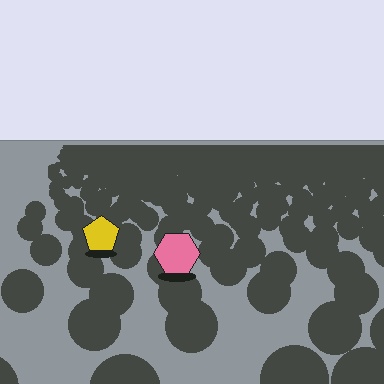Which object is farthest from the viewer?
The yellow pentagon is farthest from the viewer. It appears smaller and the ground texture around it is denser.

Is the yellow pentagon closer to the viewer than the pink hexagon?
No. The pink hexagon is closer — you can tell from the texture gradient: the ground texture is coarser near it.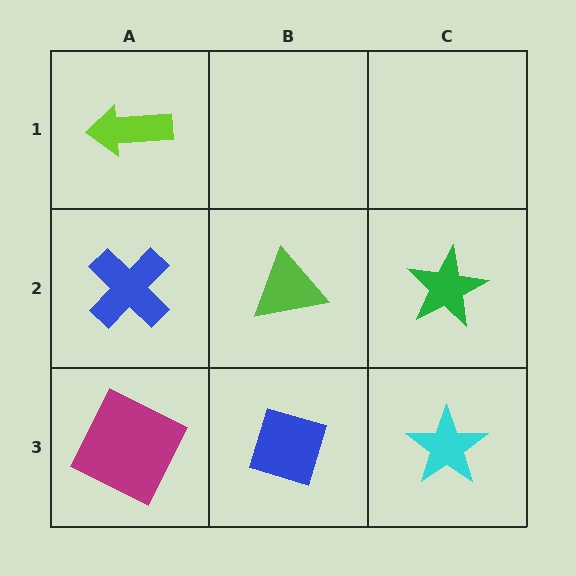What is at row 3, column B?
A blue diamond.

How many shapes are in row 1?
1 shape.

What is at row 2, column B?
A lime triangle.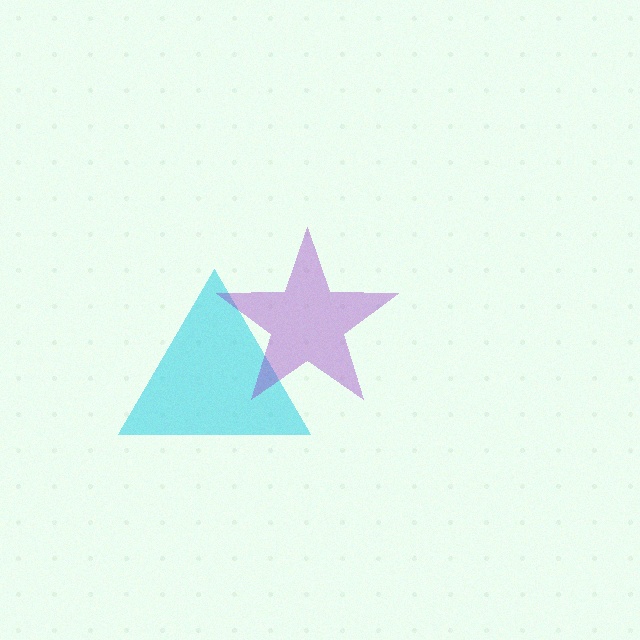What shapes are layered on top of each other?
The layered shapes are: a cyan triangle, a purple star.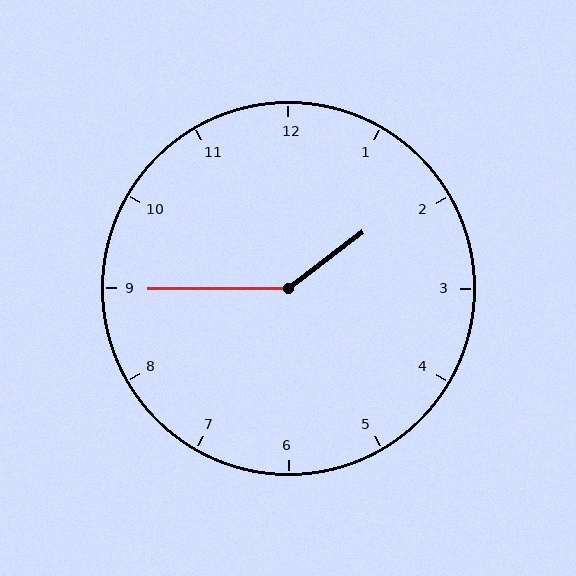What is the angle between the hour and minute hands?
Approximately 142 degrees.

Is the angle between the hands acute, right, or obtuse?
It is obtuse.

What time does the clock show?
1:45.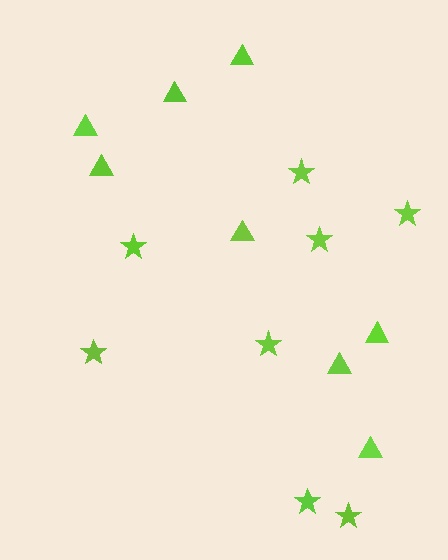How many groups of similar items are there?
There are 2 groups: one group of triangles (8) and one group of stars (8).